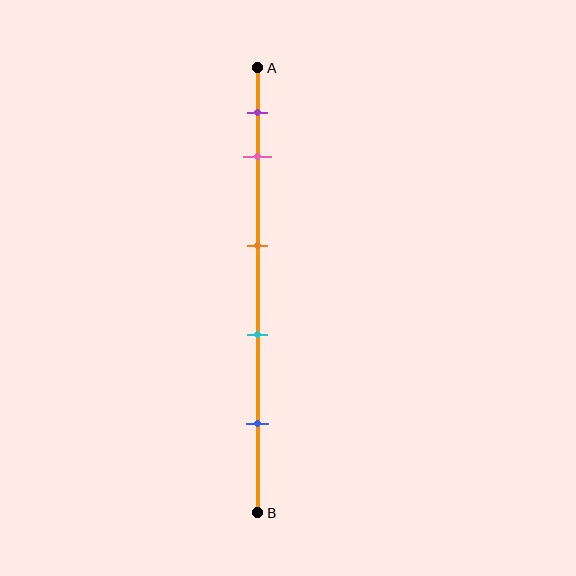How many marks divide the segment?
There are 5 marks dividing the segment.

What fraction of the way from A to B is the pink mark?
The pink mark is approximately 20% (0.2) of the way from A to B.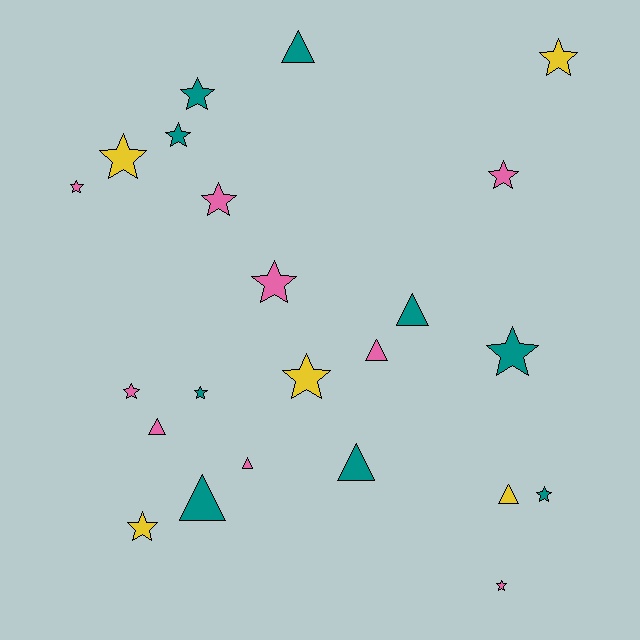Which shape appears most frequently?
Star, with 15 objects.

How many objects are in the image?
There are 23 objects.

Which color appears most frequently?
Teal, with 9 objects.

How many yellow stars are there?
There are 4 yellow stars.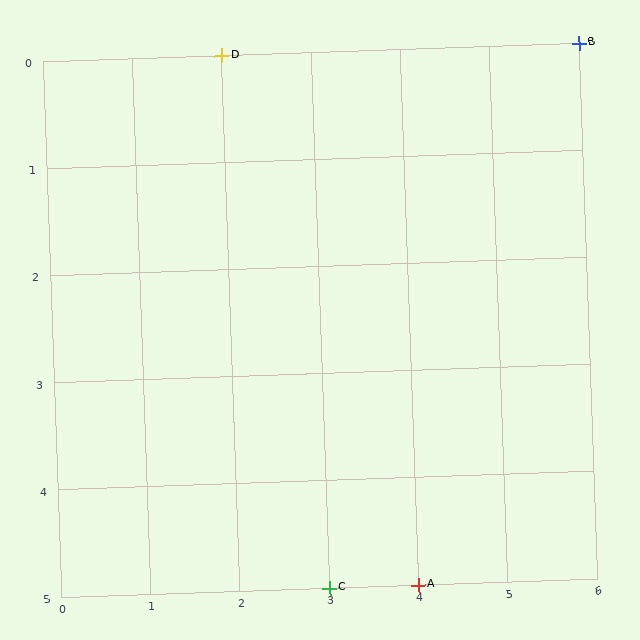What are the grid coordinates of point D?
Point D is at grid coordinates (2, 0).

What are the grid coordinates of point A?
Point A is at grid coordinates (4, 5).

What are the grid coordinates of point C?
Point C is at grid coordinates (3, 5).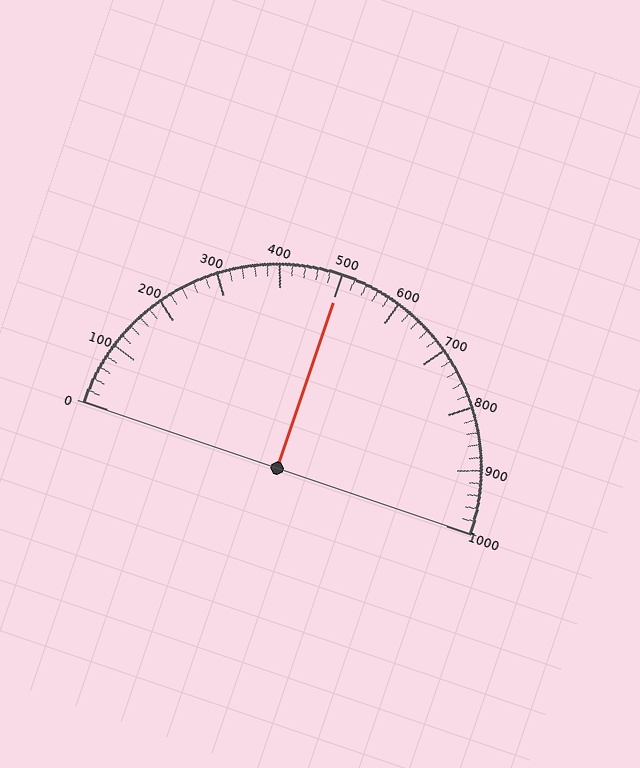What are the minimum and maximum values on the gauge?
The gauge ranges from 0 to 1000.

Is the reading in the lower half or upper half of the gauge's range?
The reading is in the upper half of the range (0 to 1000).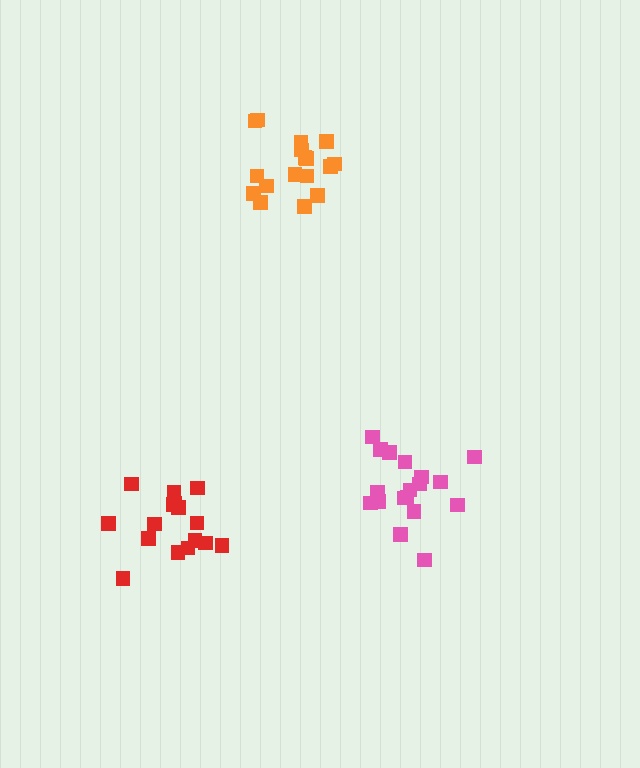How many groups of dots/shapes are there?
There are 3 groups.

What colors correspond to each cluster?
The clusters are colored: orange, pink, red.